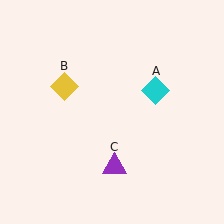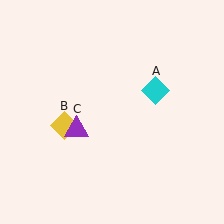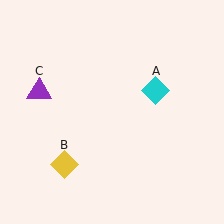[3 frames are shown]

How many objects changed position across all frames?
2 objects changed position: yellow diamond (object B), purple triangle (object C).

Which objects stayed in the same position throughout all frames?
Cyan diamond (object A) remained stationary.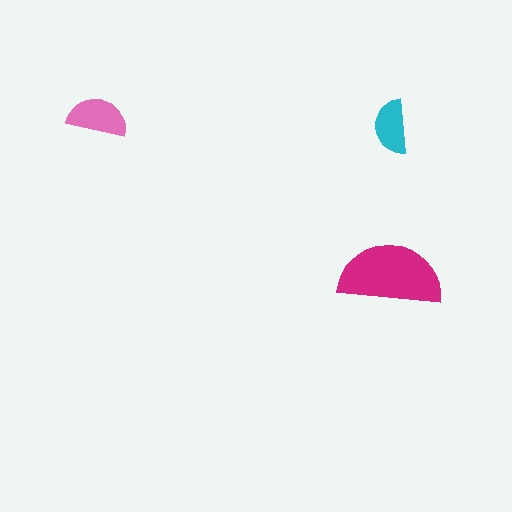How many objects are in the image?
There are 3 objects in the image.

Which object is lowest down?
The magenta semicircle is bottommost.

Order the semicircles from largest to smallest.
the magenta one, the pink one, the cyan one.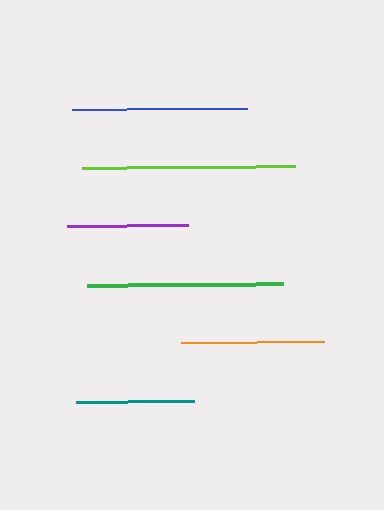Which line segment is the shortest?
The teal line is the shortest at approximately 118 pixels.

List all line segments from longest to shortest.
From longest to shortest: lime, green, blue, orange, purple, teal.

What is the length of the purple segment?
The purple segment is approximately 120 pixels long.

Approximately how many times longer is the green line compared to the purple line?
The green line is approximately 1.6 times the length of the purple line.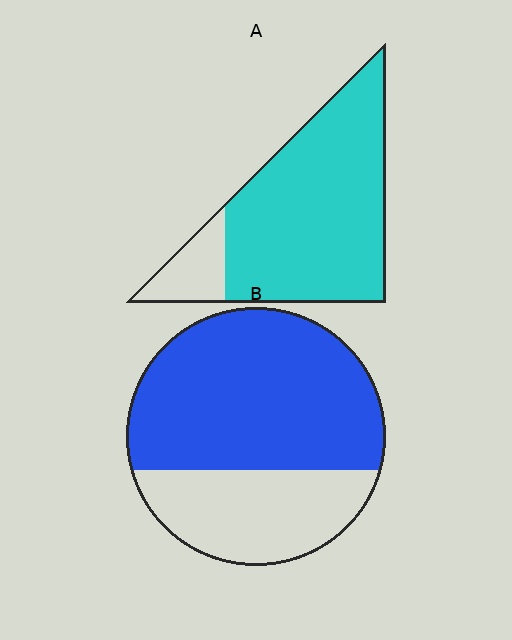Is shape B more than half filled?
Yes.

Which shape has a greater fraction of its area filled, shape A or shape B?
Shape A.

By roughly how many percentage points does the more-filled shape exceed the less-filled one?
By roughly 20 percentage points (A over B).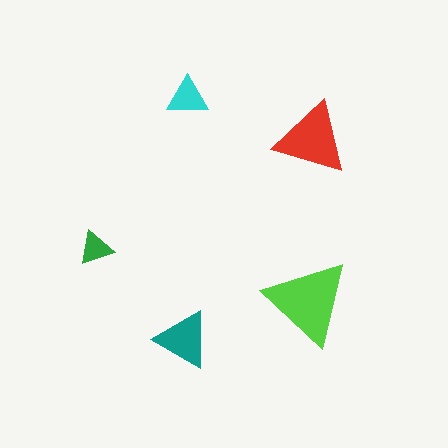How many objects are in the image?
There are 5 objects in the image.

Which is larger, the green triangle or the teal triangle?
The teal one.